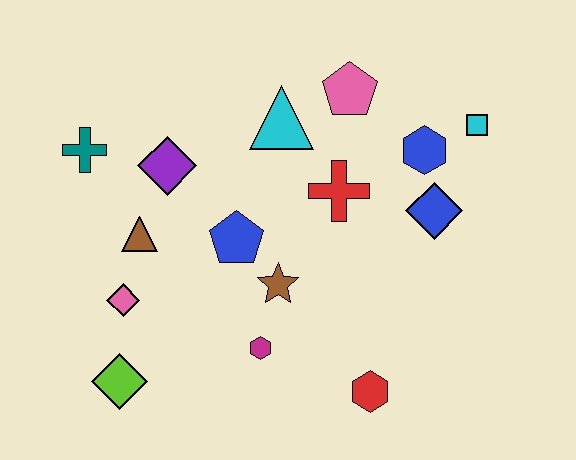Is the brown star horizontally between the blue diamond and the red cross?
No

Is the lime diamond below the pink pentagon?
Yes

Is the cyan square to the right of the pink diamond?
Yes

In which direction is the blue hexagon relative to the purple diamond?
The blue hexagon is to the right of the purple diamond.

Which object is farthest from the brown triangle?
The cyan square is farthest from the brown triangle.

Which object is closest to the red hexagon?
The magenta hexagon is closest to the red hexagon.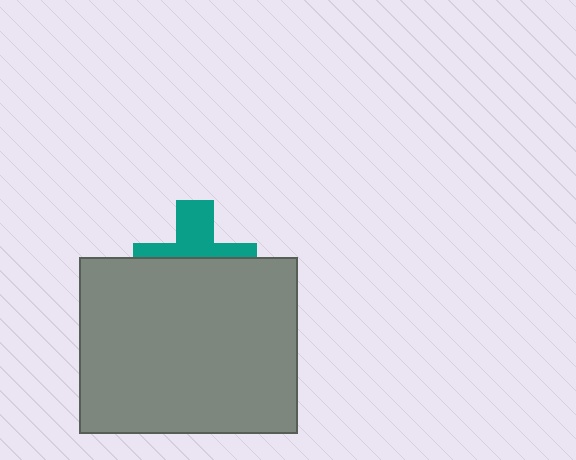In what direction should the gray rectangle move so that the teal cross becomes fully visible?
The gray rectangle should move down. That is the shortest direction to clear the overlap and leave the teal cross fully visible.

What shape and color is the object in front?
The object in front is a gray rectangle.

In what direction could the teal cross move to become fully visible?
The teal cross could move up. That would shift it out from behind the gray rectangle entirely.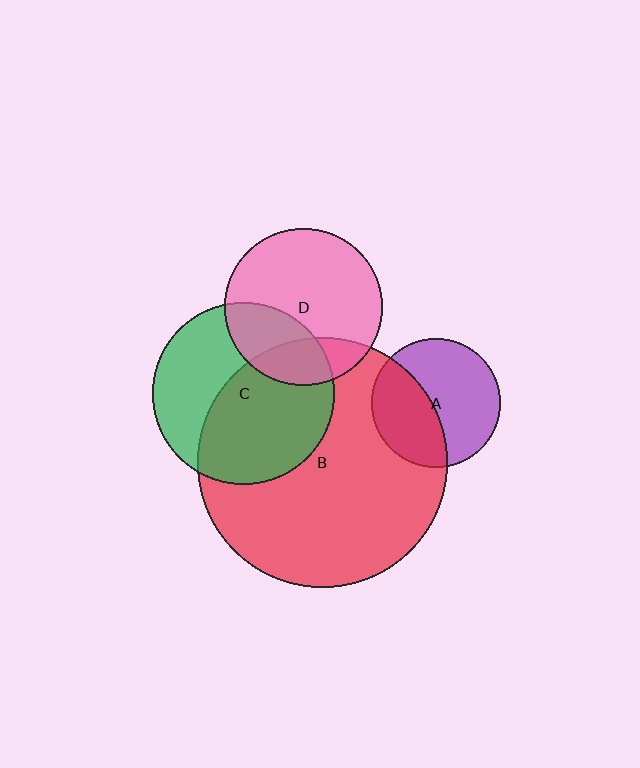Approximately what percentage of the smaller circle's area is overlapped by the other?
Approximately 55%.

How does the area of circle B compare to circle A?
Approximately 3.8 times.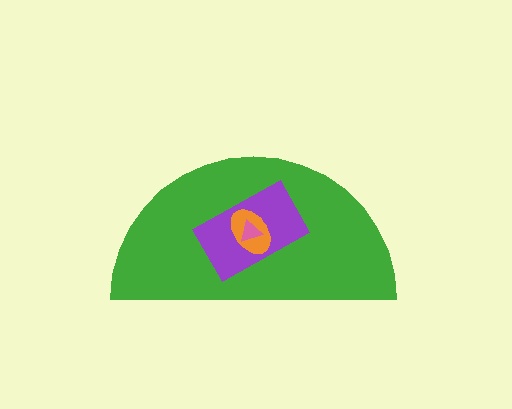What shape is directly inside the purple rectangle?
The orange ellipse.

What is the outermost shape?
The green semicircle.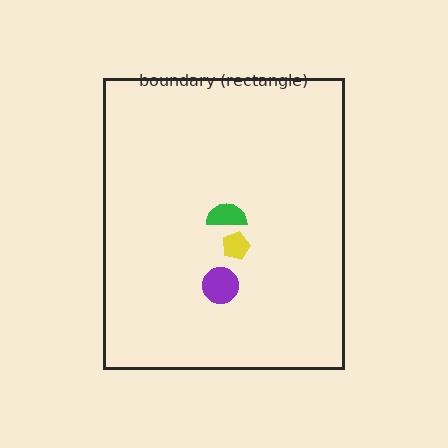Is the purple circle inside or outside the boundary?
Inside.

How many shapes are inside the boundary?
3 inside, 0 outside.